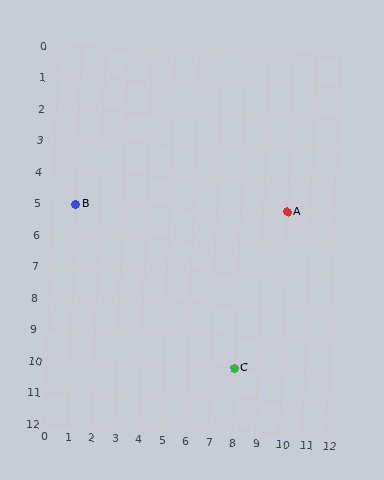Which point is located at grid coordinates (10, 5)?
Point A is at (10, 5).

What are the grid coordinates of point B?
Point B is at grid coordinates (1, 5).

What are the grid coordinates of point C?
Point C is at grid coordinates (8, 10).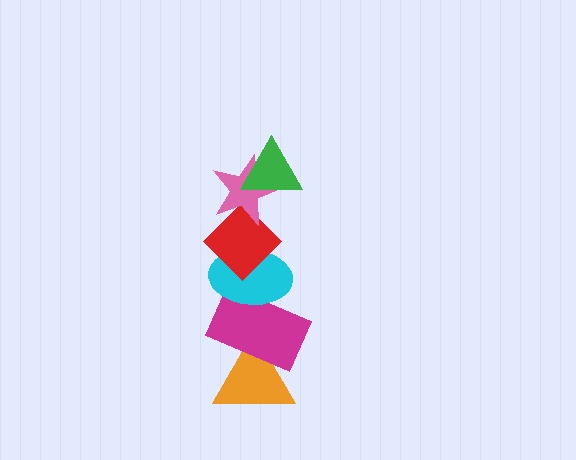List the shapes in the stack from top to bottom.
From top to bottom: the green triangle, the pink star, the red diamond, the cyan ellipse, the magenta rectangle, the orange triangle.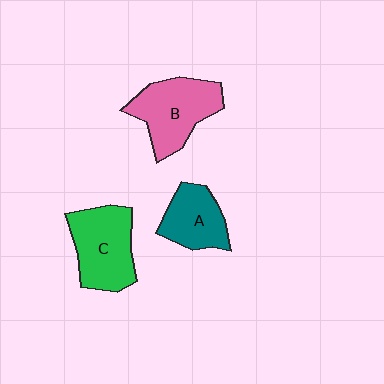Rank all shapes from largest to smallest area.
From largest to smallest: B (pink), C (green), A (teal).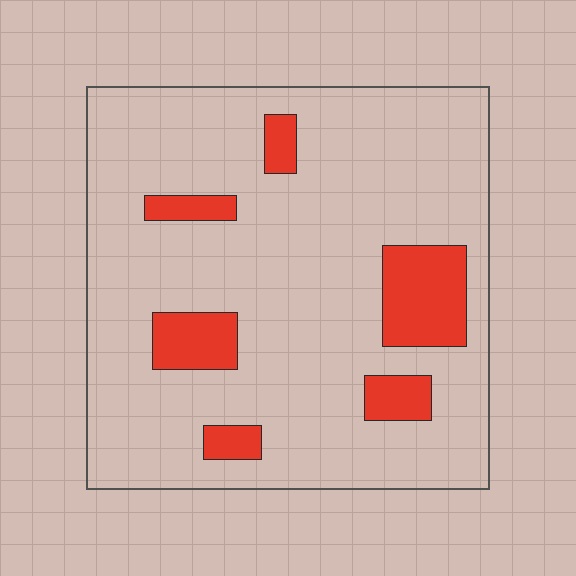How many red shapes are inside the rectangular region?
6.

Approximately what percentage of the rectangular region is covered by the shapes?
Approximately 15%.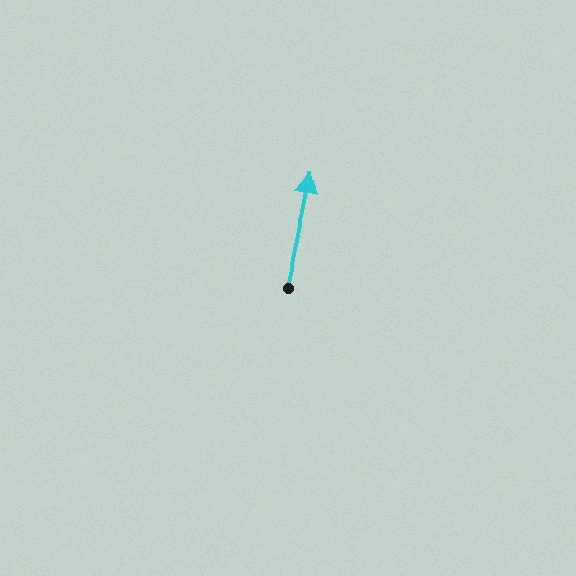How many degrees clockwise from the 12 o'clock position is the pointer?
Approximately 12 degrees.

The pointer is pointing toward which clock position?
Roughly 12 o'clock.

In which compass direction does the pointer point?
North.